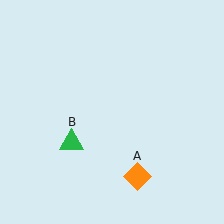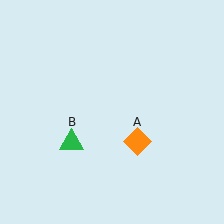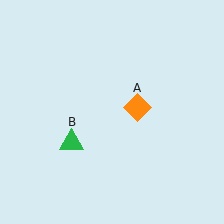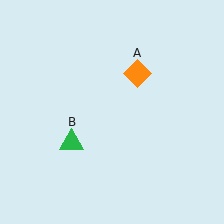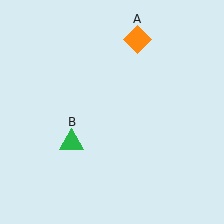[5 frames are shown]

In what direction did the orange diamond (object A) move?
The orange diamond (object A) moved up.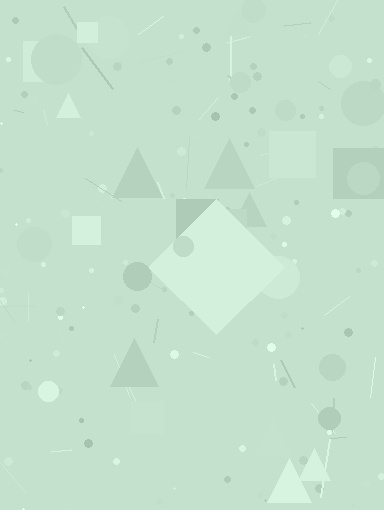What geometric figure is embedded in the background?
A diamond is embedded in the background.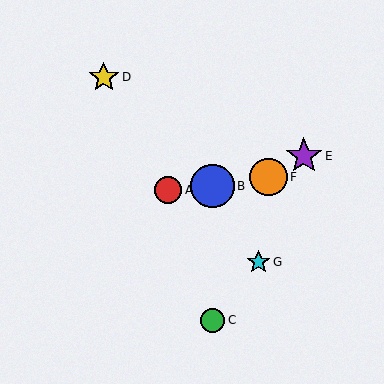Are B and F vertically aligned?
No, B is at x≈213 and F is at x≈268.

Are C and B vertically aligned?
Yes, both are at x≈213.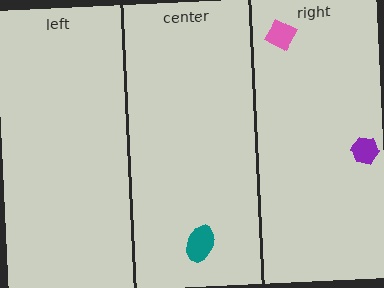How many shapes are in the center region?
1.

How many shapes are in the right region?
2.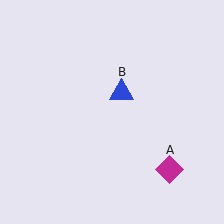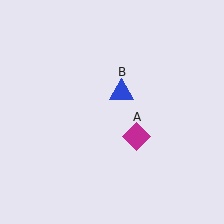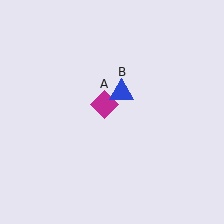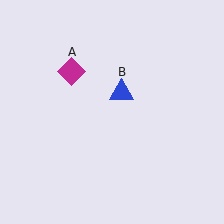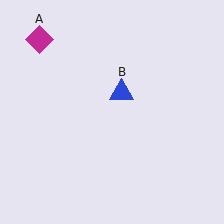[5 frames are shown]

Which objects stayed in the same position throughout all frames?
Blue triangle (object B) remained stationary.